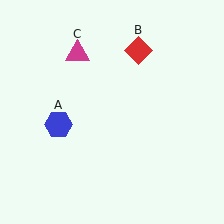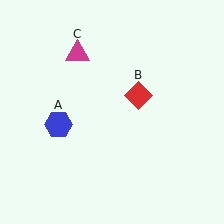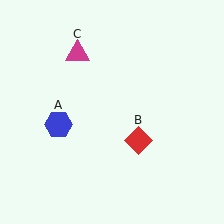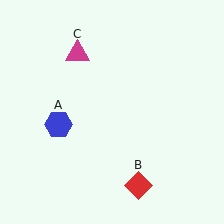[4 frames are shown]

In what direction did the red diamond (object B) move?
The red diamond (object B) moved down.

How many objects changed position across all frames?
1 object changed position: red diamond (object B).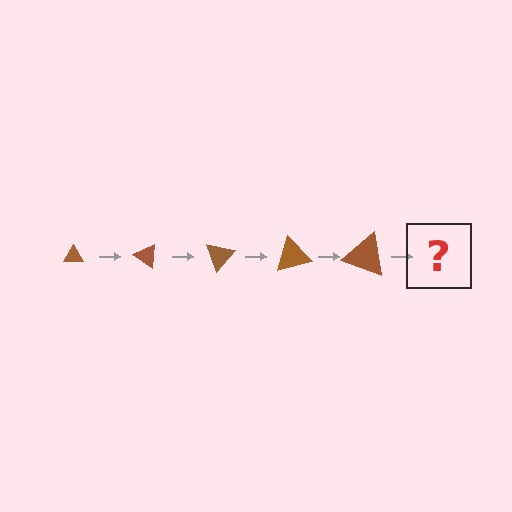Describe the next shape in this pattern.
It should be a triangle, larger than the previous one and rotated 175 degrees from the start.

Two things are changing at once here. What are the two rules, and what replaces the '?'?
The two rules are that the triangle grows larger each step and it rotates 35 degrees each step. The '?' should be a triangle, larger than the previous one and rotated 175 degrees from the start.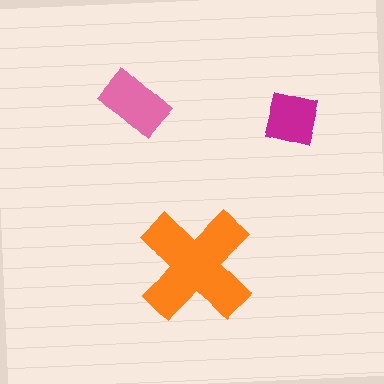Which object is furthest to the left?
The pink rectangle is leftmost.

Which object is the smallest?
The magenta square.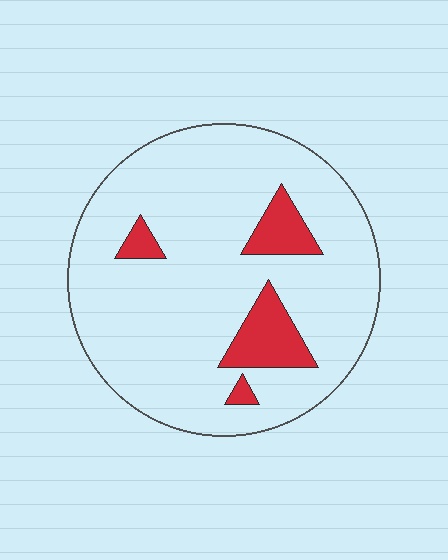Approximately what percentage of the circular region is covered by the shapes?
Approximately 10%.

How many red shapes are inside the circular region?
4.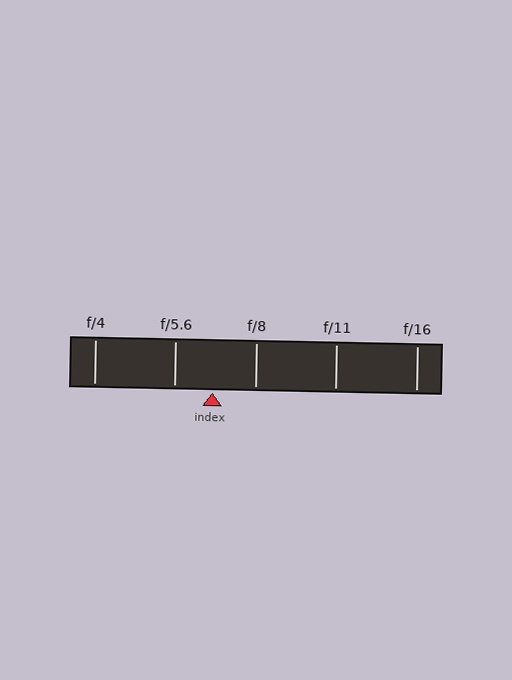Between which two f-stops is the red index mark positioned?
The index mark is between f/5.6 and f/8.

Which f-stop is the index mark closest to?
The index mark is closest to f/5.6.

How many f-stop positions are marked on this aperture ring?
There are 5 f-stop positions marked.